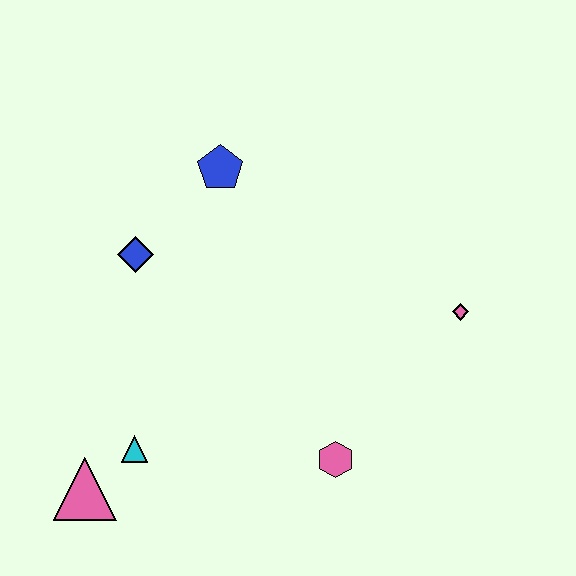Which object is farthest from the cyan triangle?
The pink diamond is farthest from the cyan triangle.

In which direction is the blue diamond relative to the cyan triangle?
The blue diamond is above the cyan triangle.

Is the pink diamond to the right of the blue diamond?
Yes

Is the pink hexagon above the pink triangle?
Yes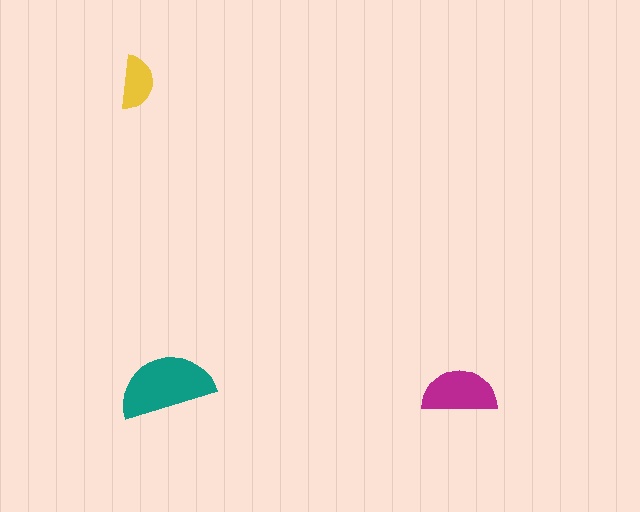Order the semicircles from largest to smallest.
the teal one, the magenta one, the yellow one.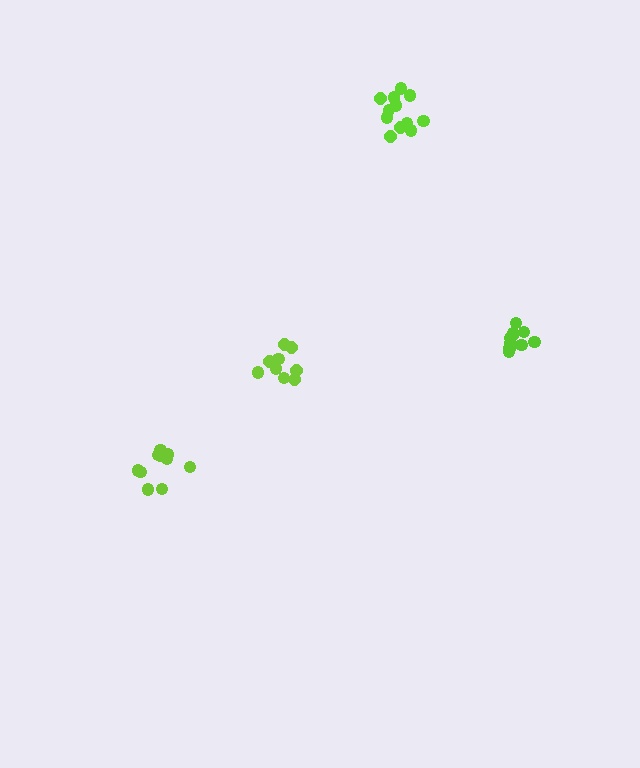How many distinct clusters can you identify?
There are 4 distinct clusters.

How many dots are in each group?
Group 1: 9 dots, Group 2: 12 dots, Group 3: 11 dots, Group 4: 11 dots (43 total).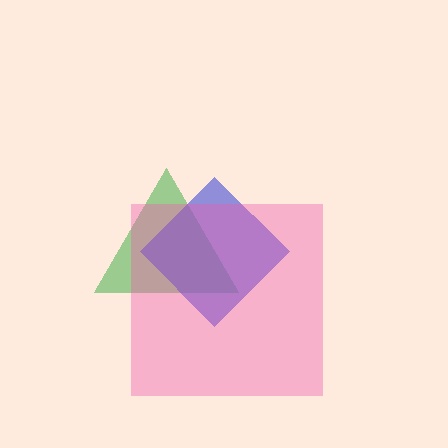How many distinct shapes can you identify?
There are 3 distinct shapes: a green triangle, a blue diamond, a pink square.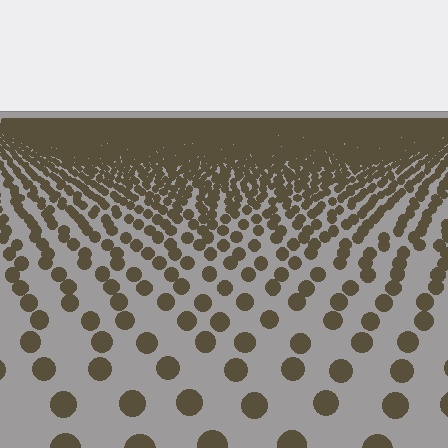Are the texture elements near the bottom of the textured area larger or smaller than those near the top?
Larger. Near the bottom, elements are closer to the viewer and appear at a bigger on-screen size.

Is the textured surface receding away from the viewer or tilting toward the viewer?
The surface is receding away from the viewer. Texture elements get smaller and denser toward the top.